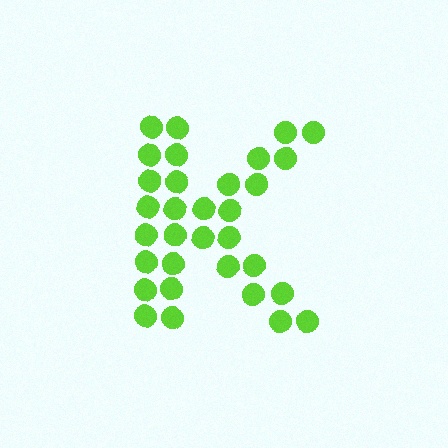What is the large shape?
The large shape is the letter K.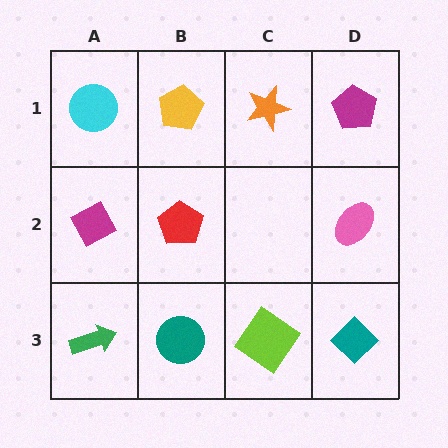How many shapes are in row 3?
4 shapes.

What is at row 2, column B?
A red pentagon.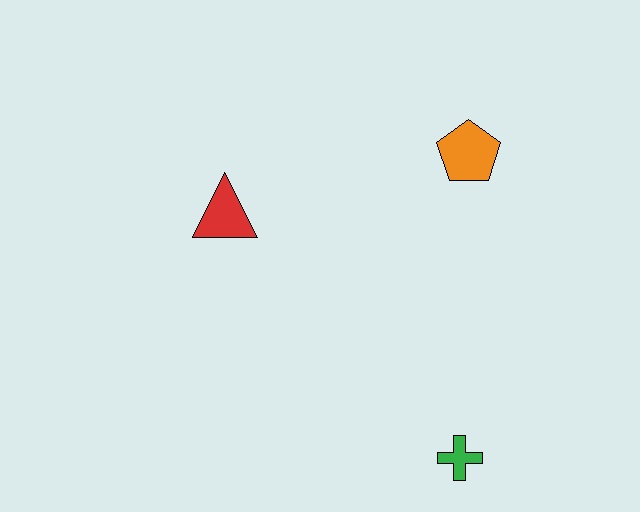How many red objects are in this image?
There is 1 red object.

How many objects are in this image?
There are 3 objects.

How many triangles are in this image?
There is 1 triangle.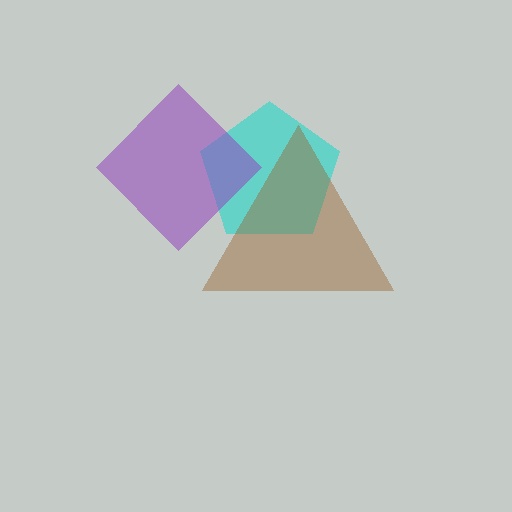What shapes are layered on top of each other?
The layered shapes are: a cyan pentagon, a purple diamond, a brown triangle.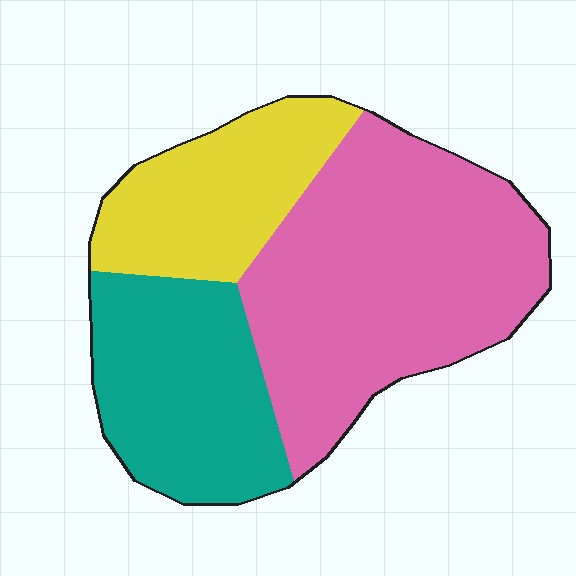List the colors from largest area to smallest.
From largest to smallest: pink, teal, yellow.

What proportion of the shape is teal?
Teal takes up about one quarter (1/4) of the shape.